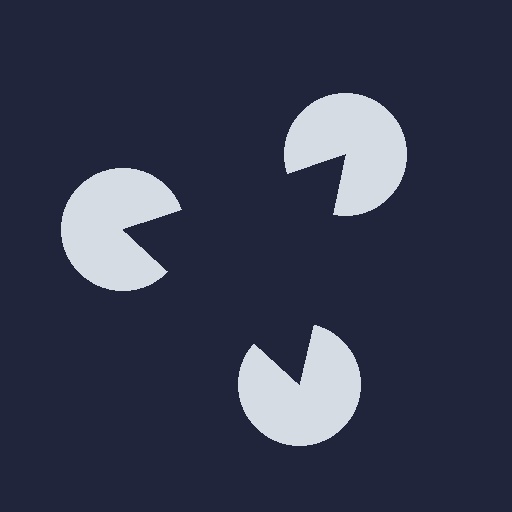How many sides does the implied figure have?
3 sides.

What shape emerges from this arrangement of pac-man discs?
An illusory triangle — its edges are inferred from the aligned wedge cuts in the pac-man discs, not physically drawn.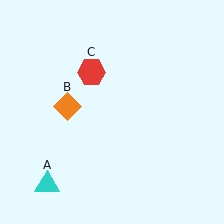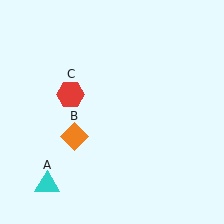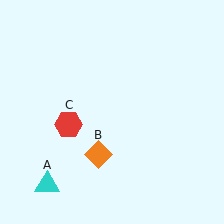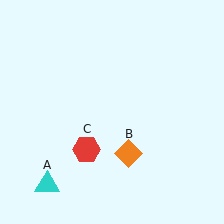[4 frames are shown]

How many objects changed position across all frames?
2 objects changed position: orange diamond (object B), red hexagon (object C).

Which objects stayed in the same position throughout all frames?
Cyan triangle (object A) remained stationary.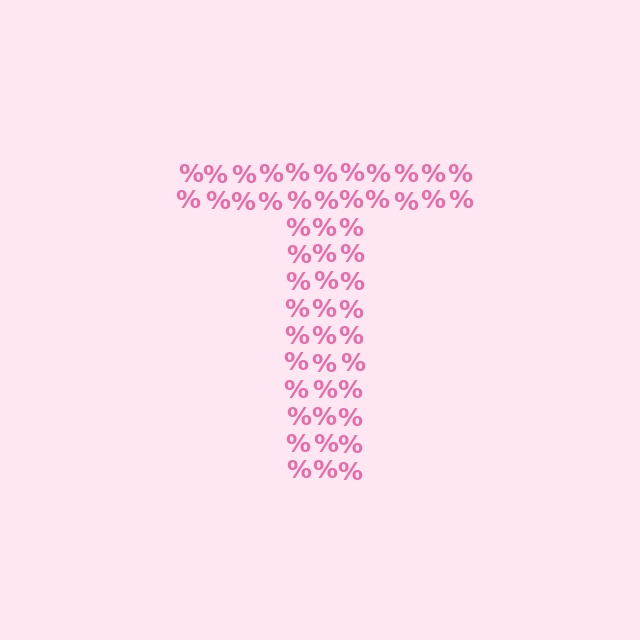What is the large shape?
The large shape is the letter T.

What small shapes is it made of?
It is made of small percent signs.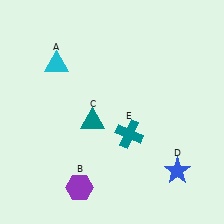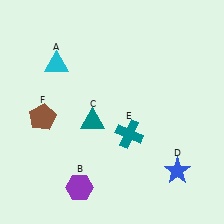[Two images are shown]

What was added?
A brown pentagon (F) was added in Image 2.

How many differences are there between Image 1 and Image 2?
There is 1 difference between the two images.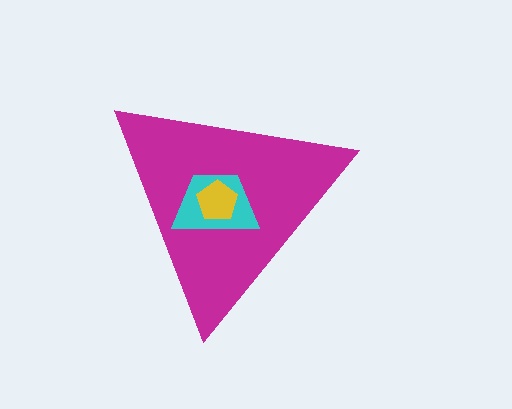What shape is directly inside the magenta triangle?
The cyan trapezoid.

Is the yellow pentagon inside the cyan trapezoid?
Yes.